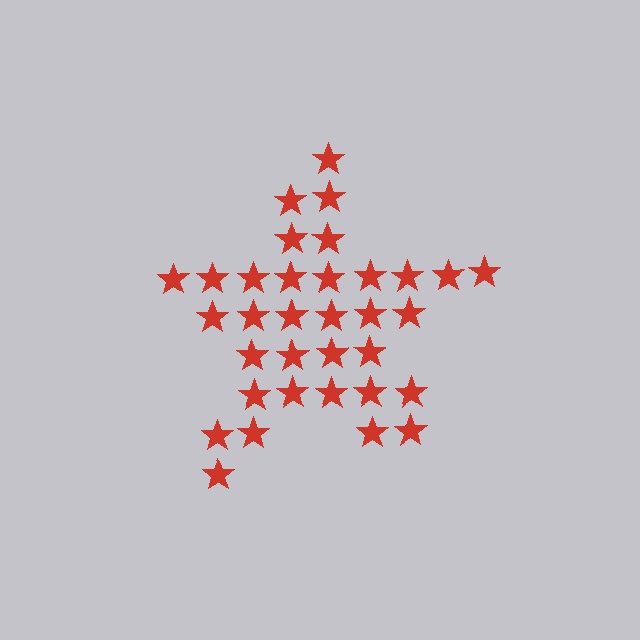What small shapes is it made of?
It is made of small stars.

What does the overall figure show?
The overall figure shows a star.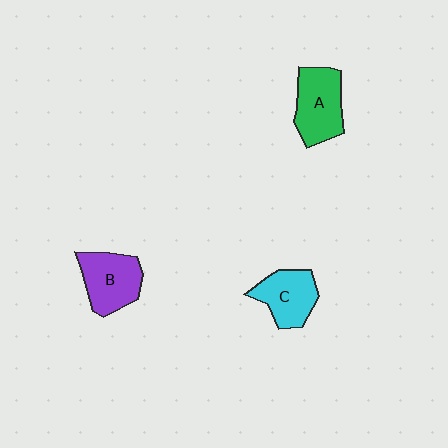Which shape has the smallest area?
Shape C (cyan).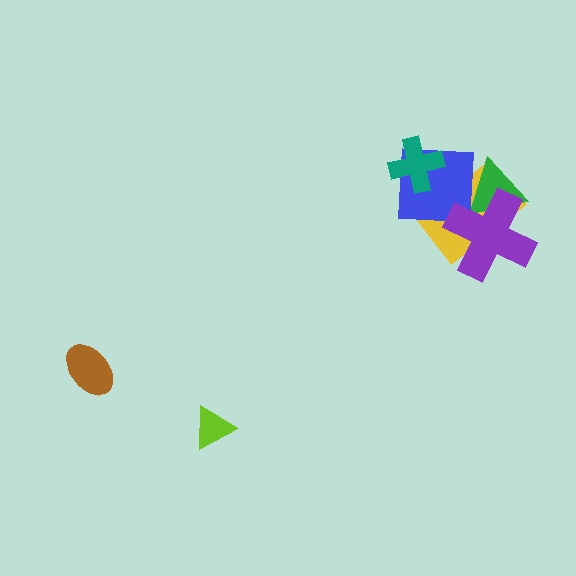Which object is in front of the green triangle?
The purple cross is in front of the green triangle.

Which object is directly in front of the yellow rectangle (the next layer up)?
The blue square is directly in front of the yellow rectangle.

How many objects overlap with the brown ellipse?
0 objects overlap with the brown ellipse.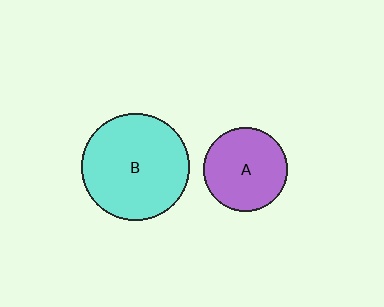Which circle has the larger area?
Circle B (cyan).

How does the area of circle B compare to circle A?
Approximately 1.6 times.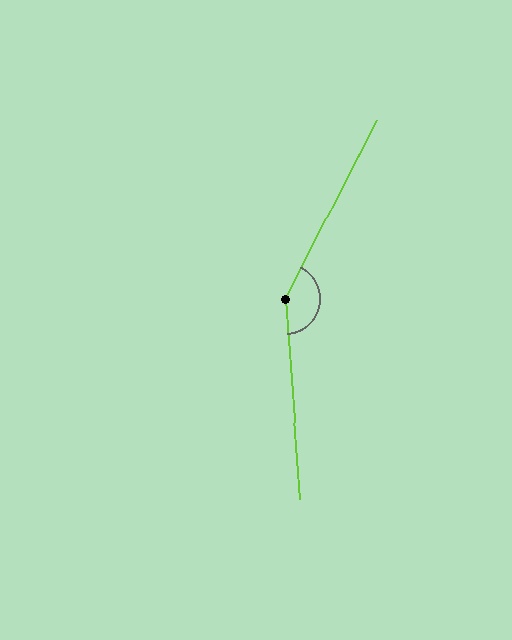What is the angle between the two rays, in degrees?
Approximately 149 degrees.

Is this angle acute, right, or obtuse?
It is obtuse.